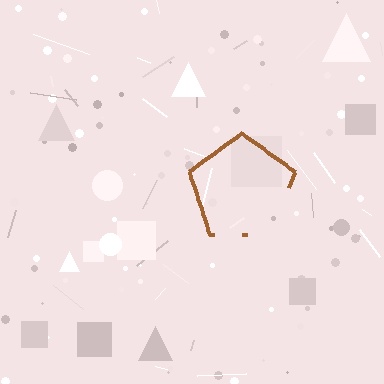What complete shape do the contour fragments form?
The contour fragments form a pentagon.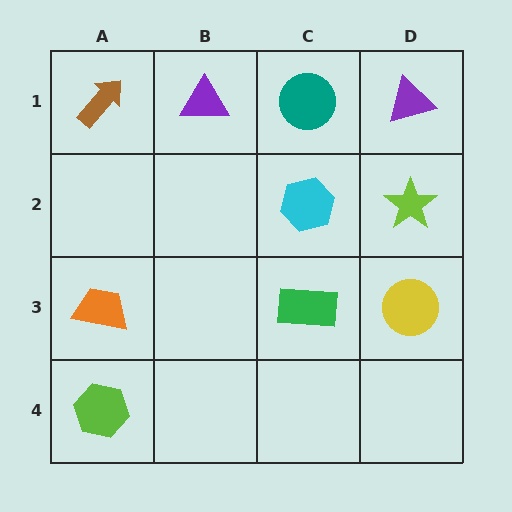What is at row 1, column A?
A brown arrow.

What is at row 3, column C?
A green rectangle.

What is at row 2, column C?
A cyan hexagon.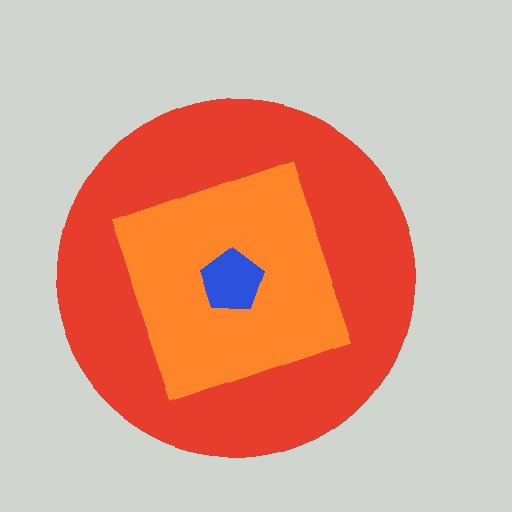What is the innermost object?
The blue pentagon.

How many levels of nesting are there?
3.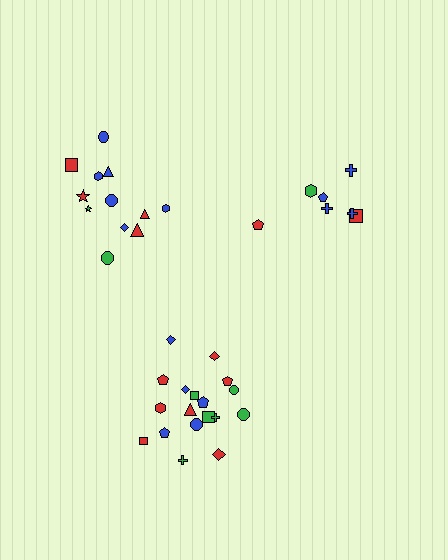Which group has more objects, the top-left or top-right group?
The top-left group.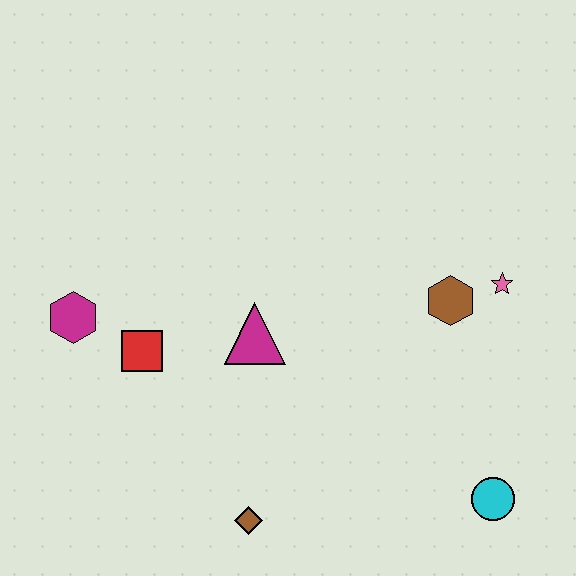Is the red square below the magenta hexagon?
Yes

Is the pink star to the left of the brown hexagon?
No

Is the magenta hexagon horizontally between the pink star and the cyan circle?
No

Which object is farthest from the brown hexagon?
The magenta hexagon is farthest from the brown hexagon.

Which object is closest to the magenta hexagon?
The red square is closest to the magenta hexagon.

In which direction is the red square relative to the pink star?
The red square is to the left of the pink star.